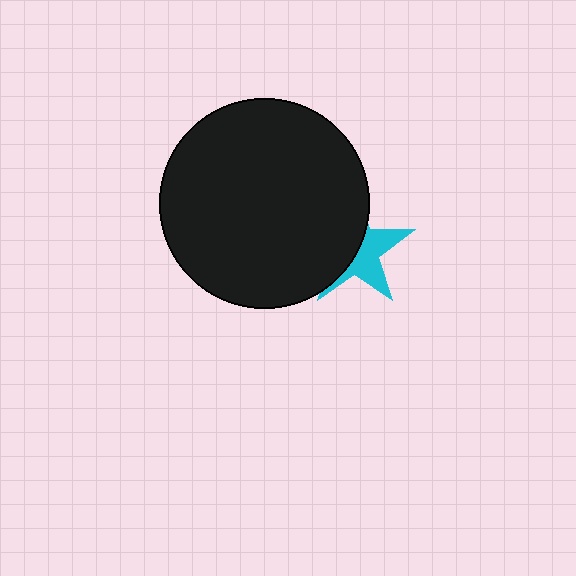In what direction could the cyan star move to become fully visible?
The cyan star could move right. That would shift it out from behind the black circle entirely.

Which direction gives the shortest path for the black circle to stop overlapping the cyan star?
Moving left gives the shortest separation.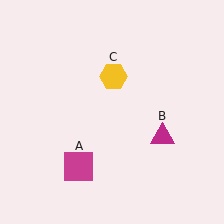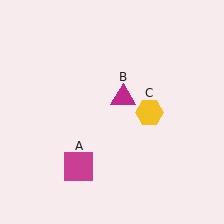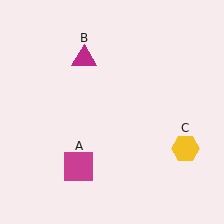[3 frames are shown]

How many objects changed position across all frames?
2 objects changed position: magenta triangle (object B), yellow hexagon (object C).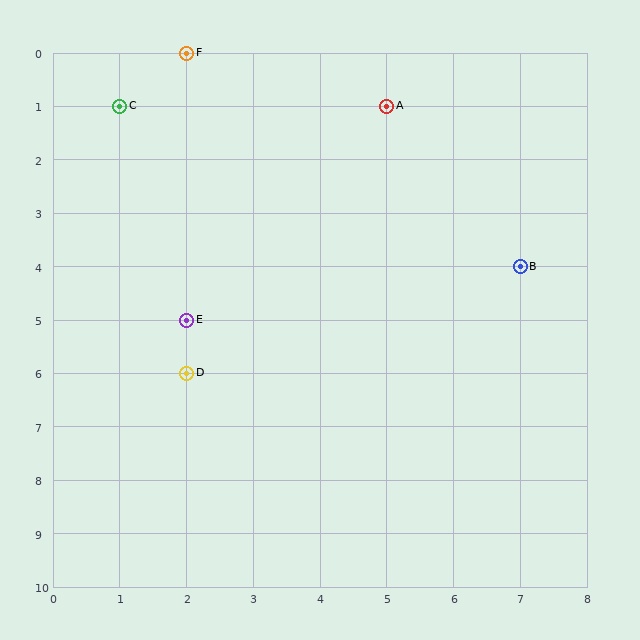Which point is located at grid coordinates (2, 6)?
Point D is at (2, 6).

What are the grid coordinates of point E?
Point E is at grid coordinates (2, 5).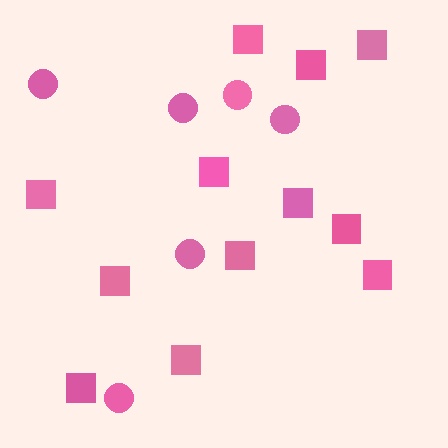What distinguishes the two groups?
There are 2 groups: one group of circles (6) and one group of squares (12).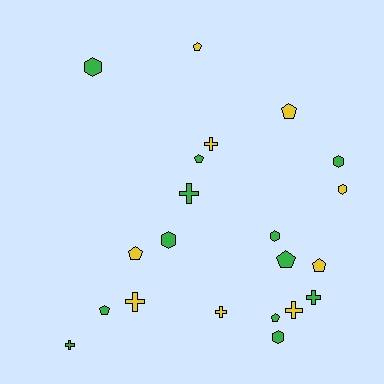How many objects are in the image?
There are 21 objects.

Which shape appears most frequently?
Pentagon, with 8 objects.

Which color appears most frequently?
Green, with 12 objects.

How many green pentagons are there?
There are 4 green pentagons.